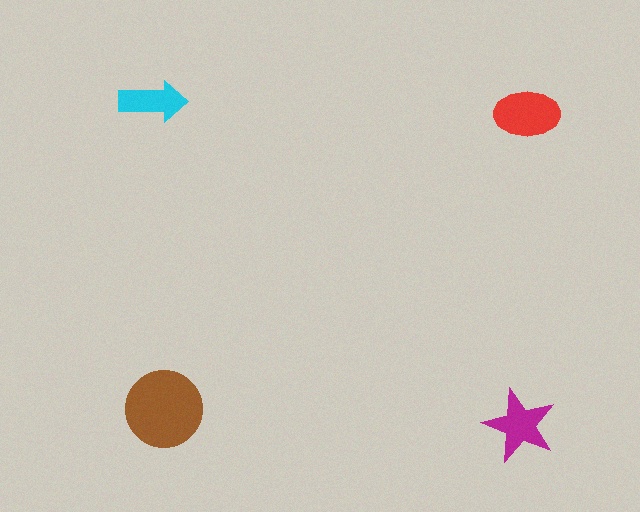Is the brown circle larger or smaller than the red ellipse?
Larger.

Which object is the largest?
The brown circle.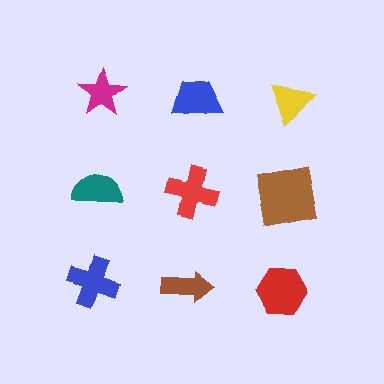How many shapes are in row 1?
3 shapes.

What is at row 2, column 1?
A teal semicircle.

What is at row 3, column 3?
A red hexagon.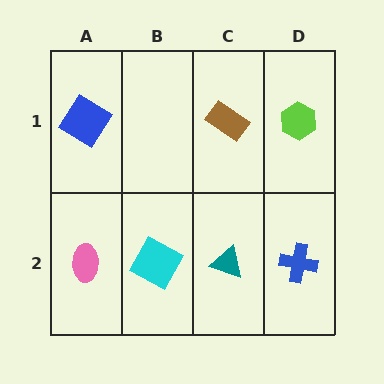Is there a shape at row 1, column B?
No, that cell is empty.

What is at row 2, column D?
A blue cross.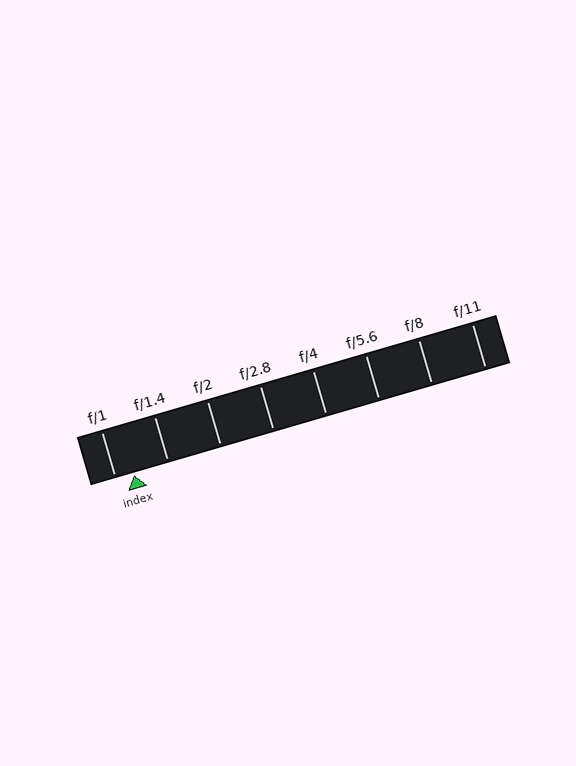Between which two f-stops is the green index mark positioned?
The index mark is between f/1 and f/1.4.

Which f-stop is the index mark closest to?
The index mark is closest to f/1.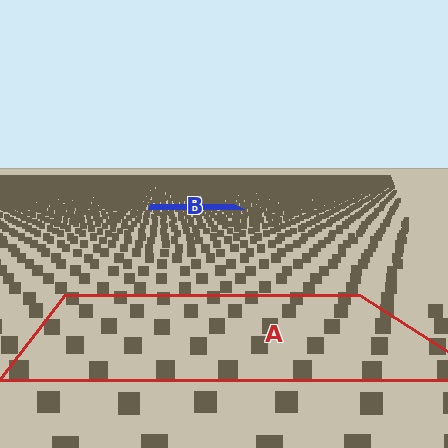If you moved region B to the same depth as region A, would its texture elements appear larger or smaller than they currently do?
They would appear larger. At a closer depth, the same texture elements are projected at a bigger on-screen size.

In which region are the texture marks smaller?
The texture marks are smaller in region B, because it is farther away.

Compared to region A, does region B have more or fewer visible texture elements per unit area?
Region B has more texture elements per unit area — they are packed more densely because it is farther away.